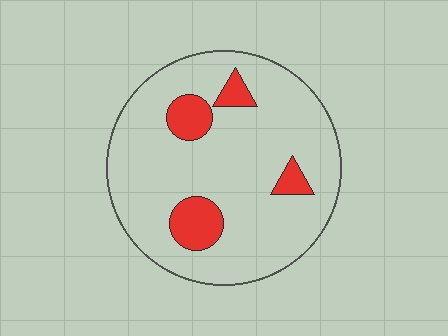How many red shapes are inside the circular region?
4.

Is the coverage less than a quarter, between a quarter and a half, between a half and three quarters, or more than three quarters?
Less than a quarter.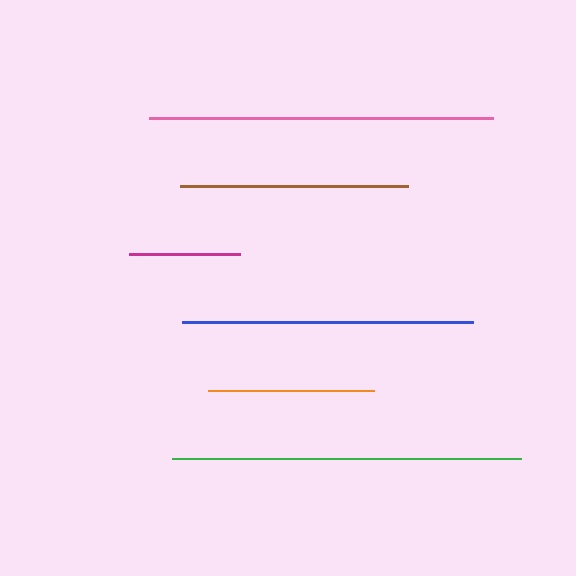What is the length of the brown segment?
The brown segment is approximately 228 pixels long.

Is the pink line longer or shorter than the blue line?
The pink line is longer than the blue line.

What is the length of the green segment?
The green segment is approximately 349 pixels long.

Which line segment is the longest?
The green line is the longest at approximately 349 pixels.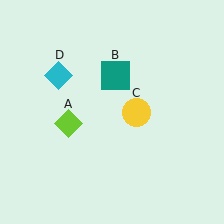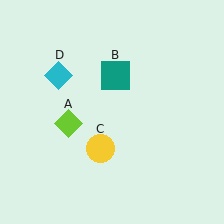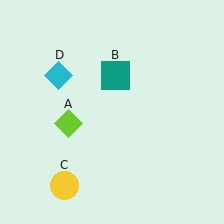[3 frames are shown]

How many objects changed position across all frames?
1 object changed position: yellow circle (object C).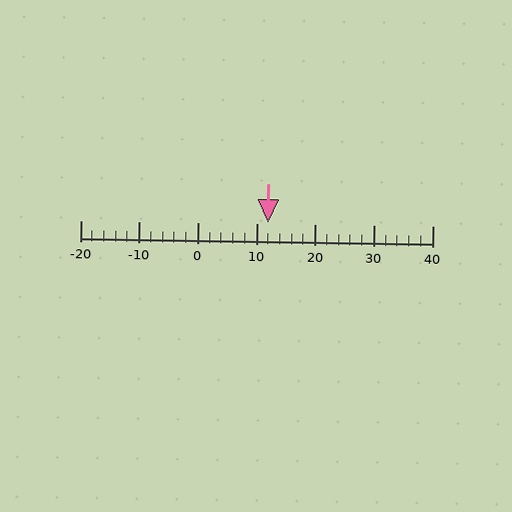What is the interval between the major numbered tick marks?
The major tick marks are spaced 10 units apart.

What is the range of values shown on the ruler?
The ruler shows values from -20 to 40.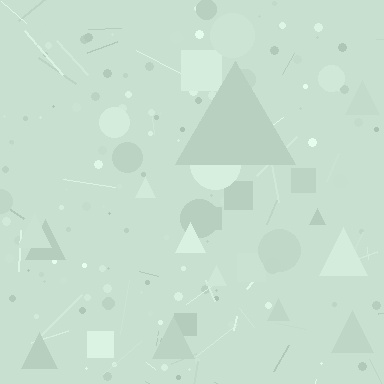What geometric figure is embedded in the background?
A triangle is embedded in the background.